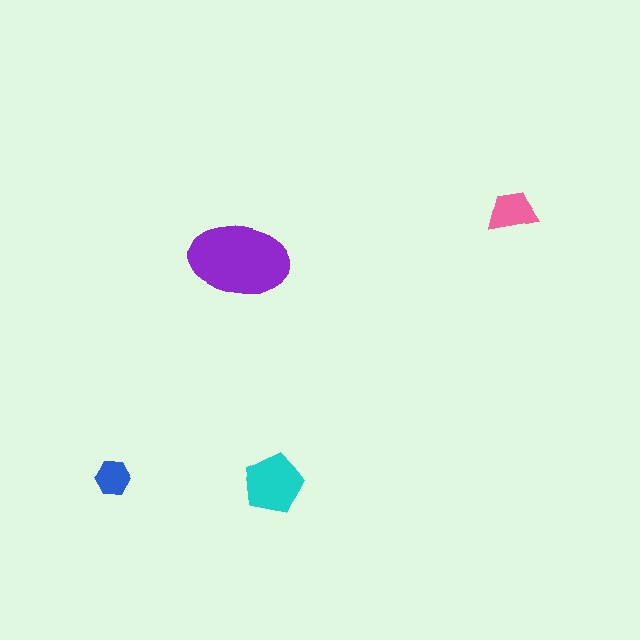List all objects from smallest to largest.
The blue hexagon, the pink trapezoid, the cyan pentagon, the purple ellipse.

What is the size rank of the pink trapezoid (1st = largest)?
3rd.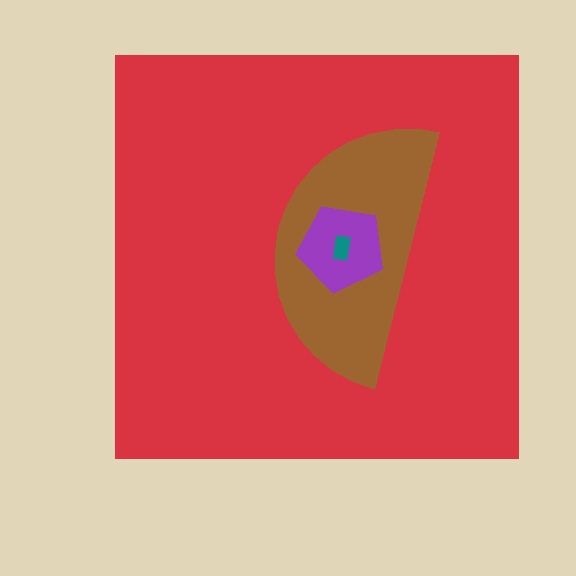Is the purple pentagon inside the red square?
Yes.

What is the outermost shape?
The red square.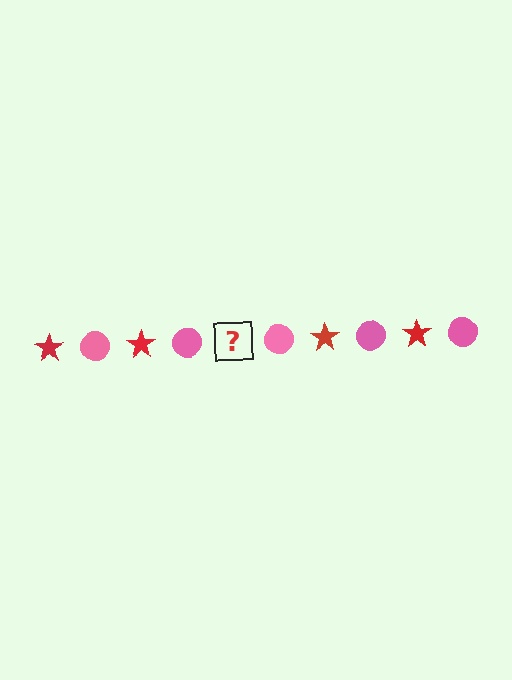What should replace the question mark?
The question mark should be replaced with a red star.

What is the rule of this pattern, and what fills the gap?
The rule is that the pattern alternates between red star and pink circle. The gap should be filled with a red star.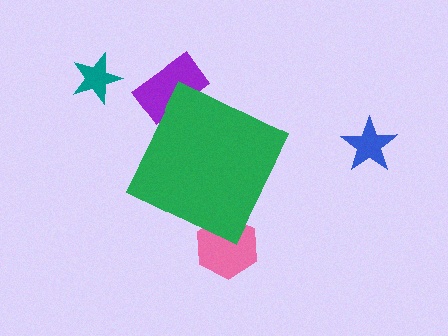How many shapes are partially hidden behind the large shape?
2 shapes are partially hidden.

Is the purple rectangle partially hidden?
Yes, the purple rectangle is partially hidden behind the green diamond.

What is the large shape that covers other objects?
A green diamond.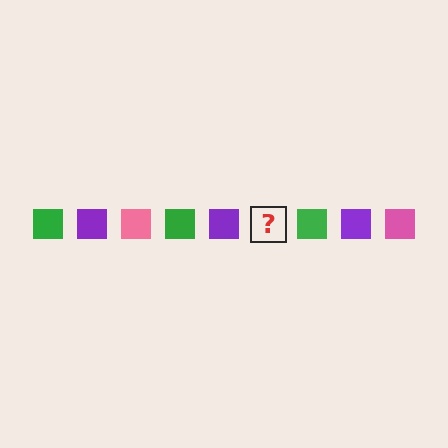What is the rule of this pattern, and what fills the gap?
The rule is that the pattern cycles through green, purple, pink squares. The gap should be filled with a pink square.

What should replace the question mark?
The question mark should be replaced with a pink square.